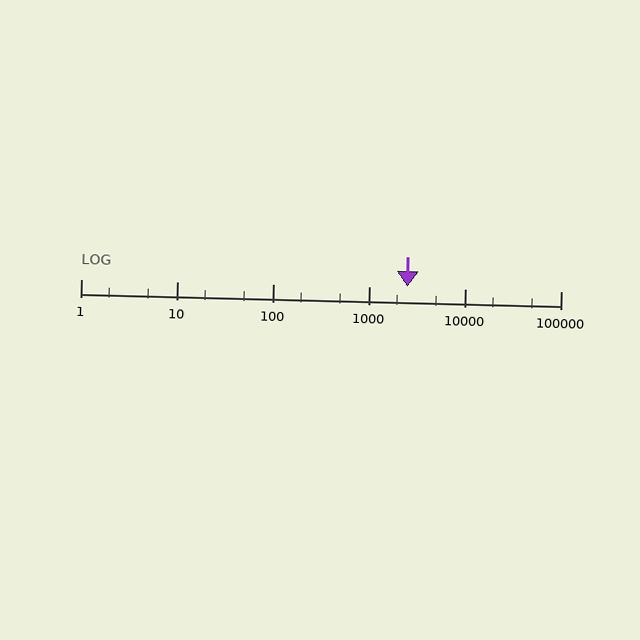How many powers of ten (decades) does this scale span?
The scale spans 5 decades, from 1 to 100000.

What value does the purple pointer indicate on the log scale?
The pointer indicates approximately 2500.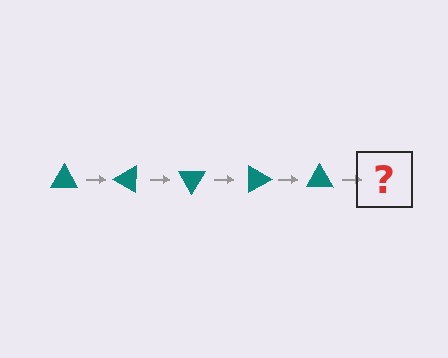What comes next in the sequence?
The next element should be a teal triangle rotated 150 degrees.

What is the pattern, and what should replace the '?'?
The pattern is that the triangle rotates 30 degrees each step. The '?' should be a teal triangle rotated 150 degrees.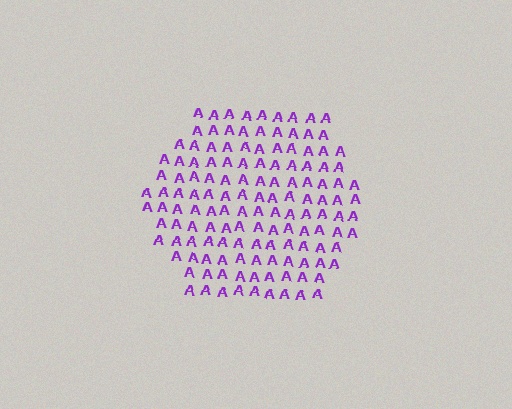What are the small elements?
The small elements are letter A's.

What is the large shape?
The large shape is a hexagon.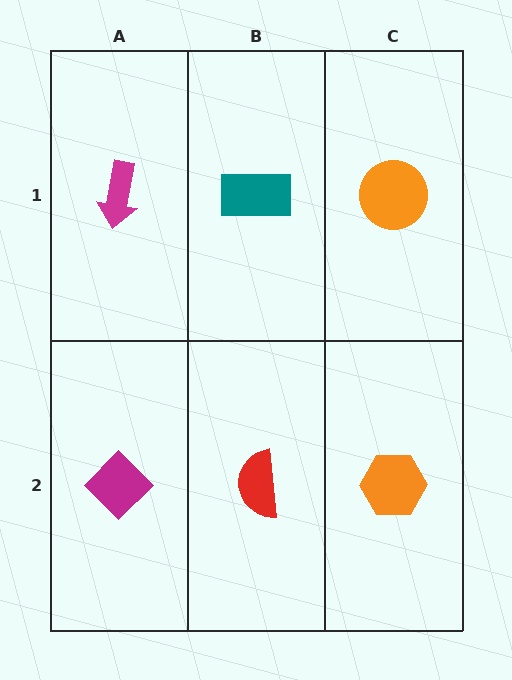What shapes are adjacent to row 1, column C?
An orange hexagon (row 2, column C), a teal rectangle (row 1, column B).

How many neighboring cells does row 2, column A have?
2.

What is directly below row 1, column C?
An orange hexagon.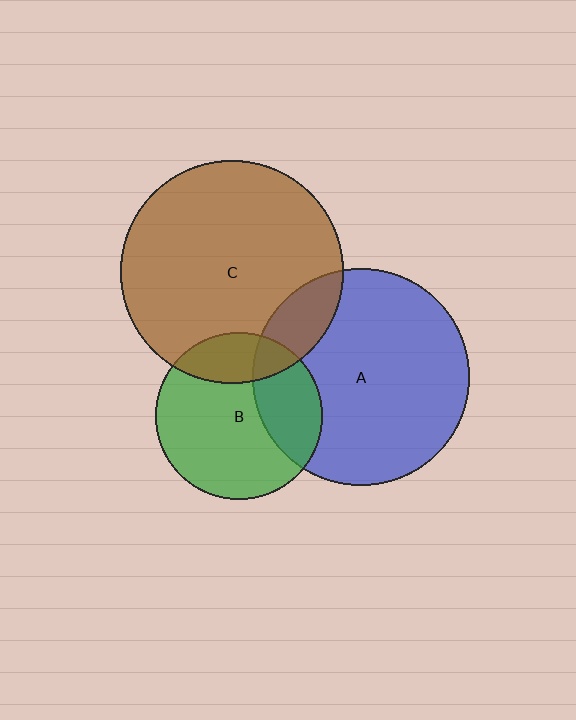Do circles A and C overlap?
Yes.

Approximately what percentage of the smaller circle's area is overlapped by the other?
Approximately 15%.